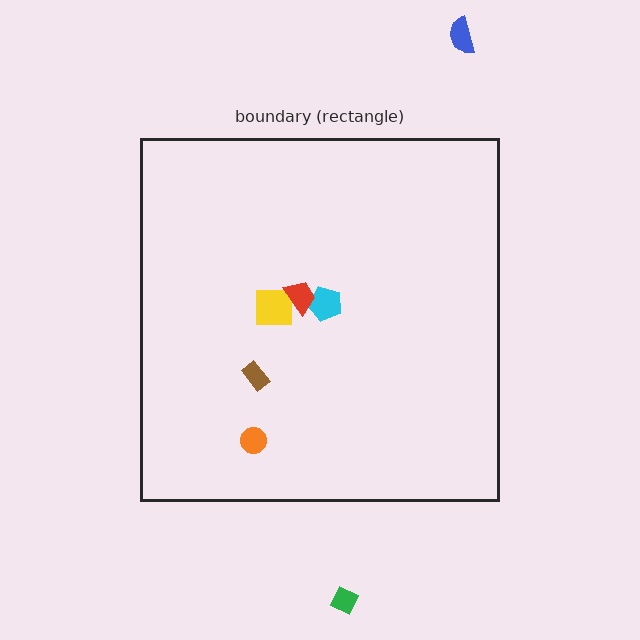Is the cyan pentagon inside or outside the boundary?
Inside.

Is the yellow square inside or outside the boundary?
Inside.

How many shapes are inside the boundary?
5 inside, 2 outside.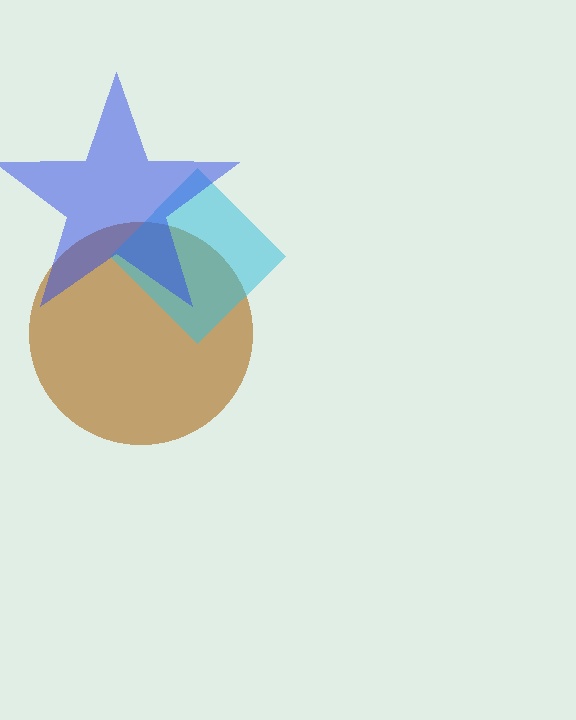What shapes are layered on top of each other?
The layered shapes are: a brown circle, a cyan diamond, a blue star.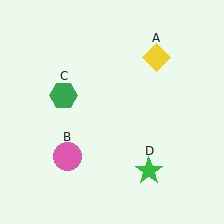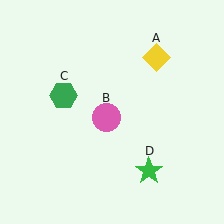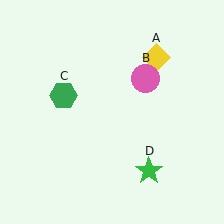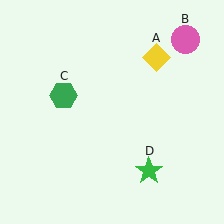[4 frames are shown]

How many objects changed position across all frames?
1 object changed position: pink circle (object B).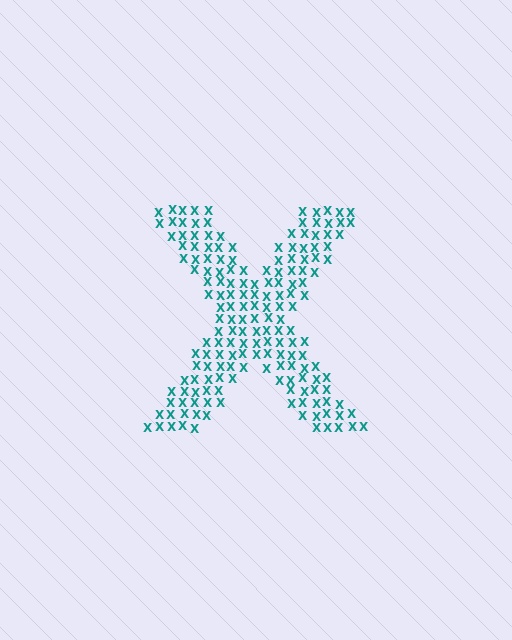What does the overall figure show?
The overall figure shows the letter X.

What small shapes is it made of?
It is made of small letter X's.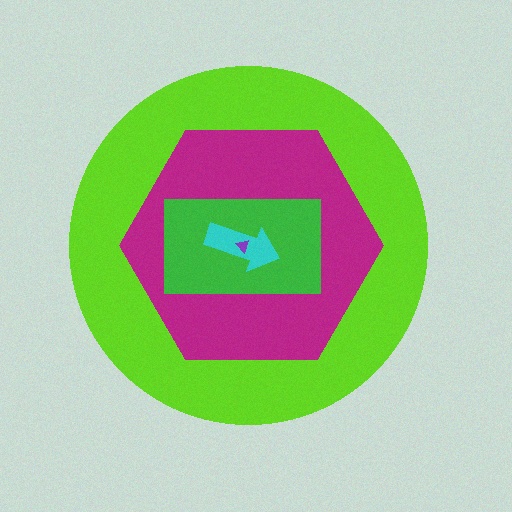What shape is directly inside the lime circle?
The magenta hexagon.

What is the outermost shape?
The lime circle.